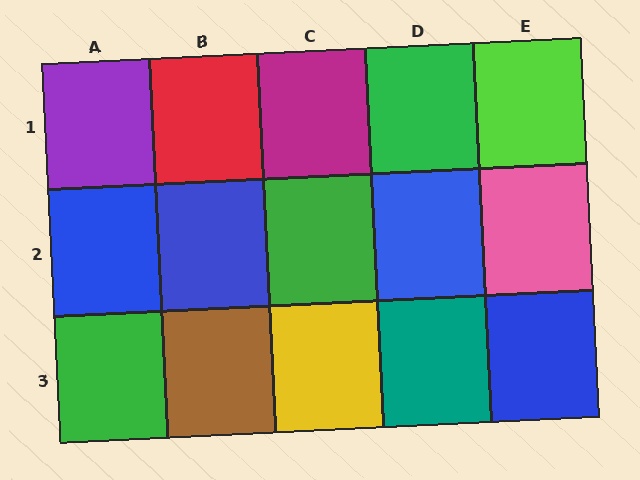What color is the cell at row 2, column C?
Green.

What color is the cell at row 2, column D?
Blue.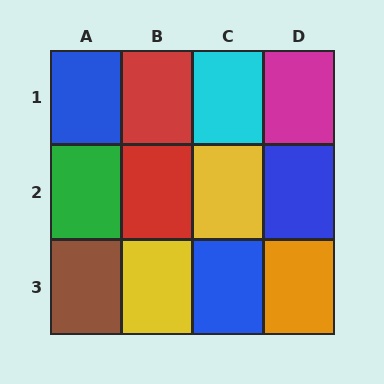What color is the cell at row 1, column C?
Cyan.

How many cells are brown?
1 cell is brown.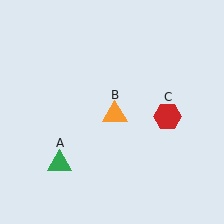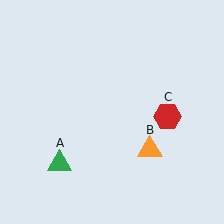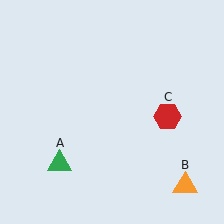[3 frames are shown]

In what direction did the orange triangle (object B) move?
The orange triangle (object B) moved down and to the right.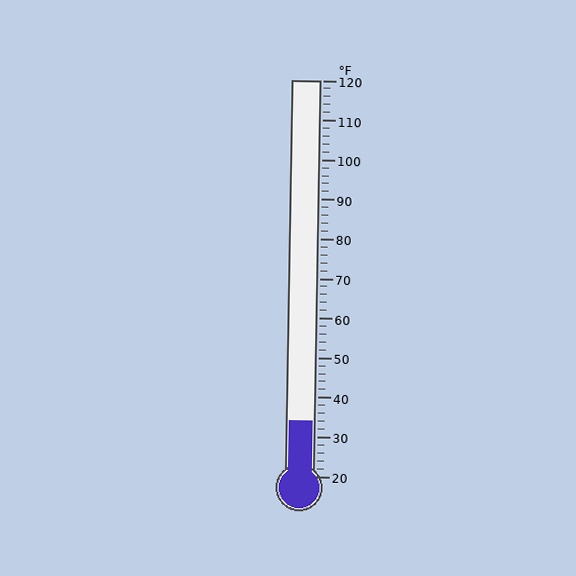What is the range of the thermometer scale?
The thermometer scale ranges from 20°F to 120°F.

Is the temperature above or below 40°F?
The temperature is below 40°F.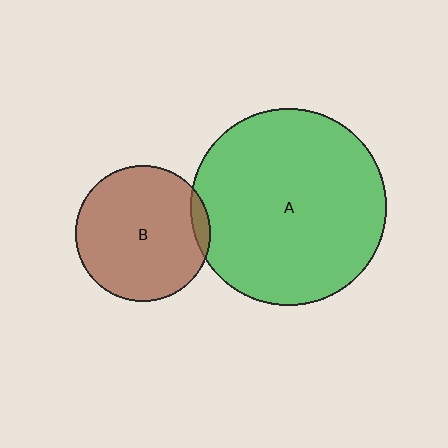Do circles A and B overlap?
Yes.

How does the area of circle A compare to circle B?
Approximately 2.1 times.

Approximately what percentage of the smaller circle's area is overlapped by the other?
Approximately 5%.